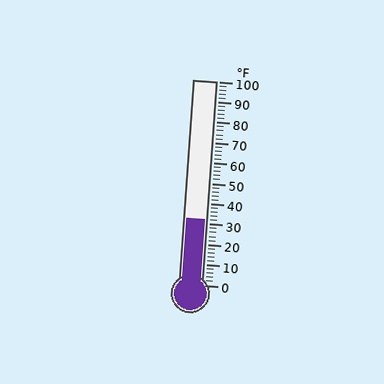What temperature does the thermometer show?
The thermometer shows approximately 32°F.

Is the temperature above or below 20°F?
The temperature is above 20°F.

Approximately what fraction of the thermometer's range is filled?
The thermometer is filled to approximately 30% of its range.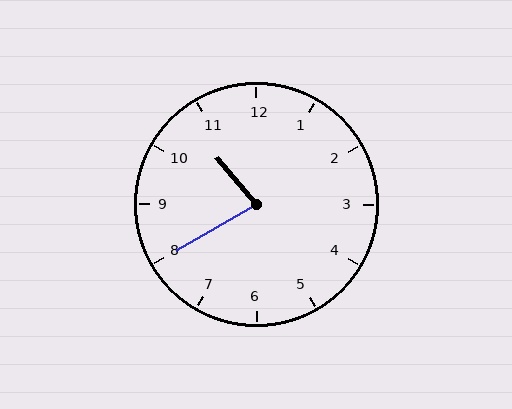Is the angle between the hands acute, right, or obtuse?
It is acute.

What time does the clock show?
10:40.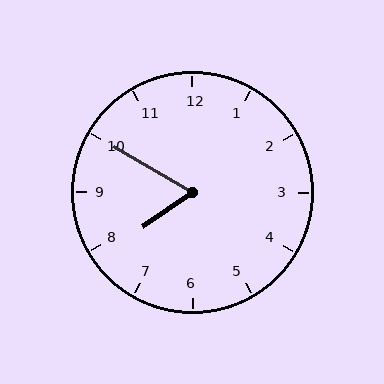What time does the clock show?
7:50.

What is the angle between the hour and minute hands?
Approximately 65 degrees.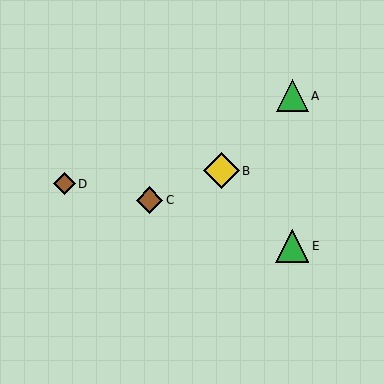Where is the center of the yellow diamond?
The center of the yellow diamond is at (221, 171).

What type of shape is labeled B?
Shape B is a yellow diamond.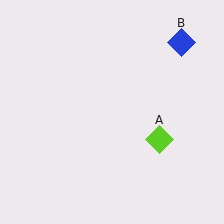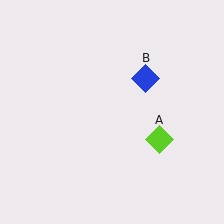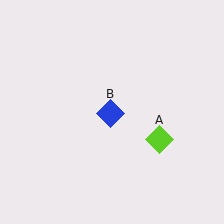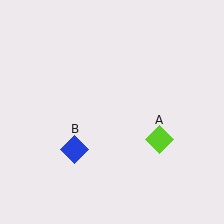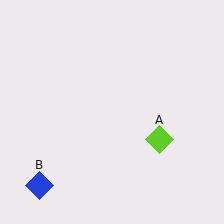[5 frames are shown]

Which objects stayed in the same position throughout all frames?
Lime diamond (object A) remained stationary.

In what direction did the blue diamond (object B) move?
The blue diamond (object B) moved down and to the left.